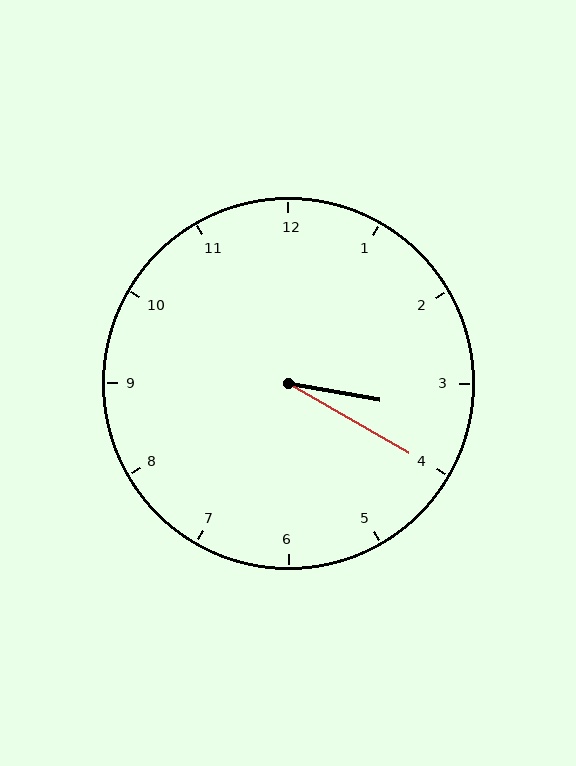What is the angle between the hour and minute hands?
Approximately 20 degrees.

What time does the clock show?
3:20.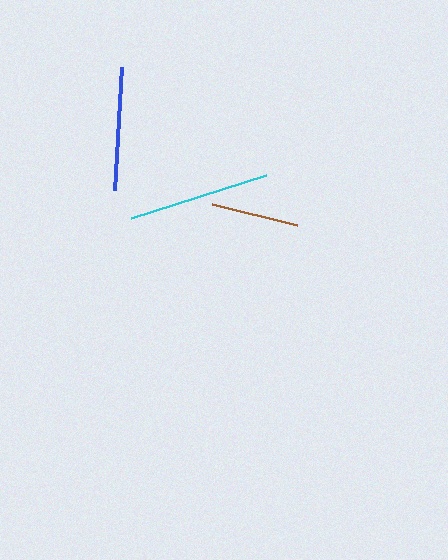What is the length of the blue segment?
The blue segment is approximately 123 pixels long.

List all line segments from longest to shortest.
From longest to shortest: cyan, blue, brown.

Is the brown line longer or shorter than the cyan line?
The cyan line is longer than the brown line.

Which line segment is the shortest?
The brown line is the shortest at approximately 88 pixels.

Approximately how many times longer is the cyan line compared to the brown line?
The cyan line is approximately 1.6 times the length of the brown line.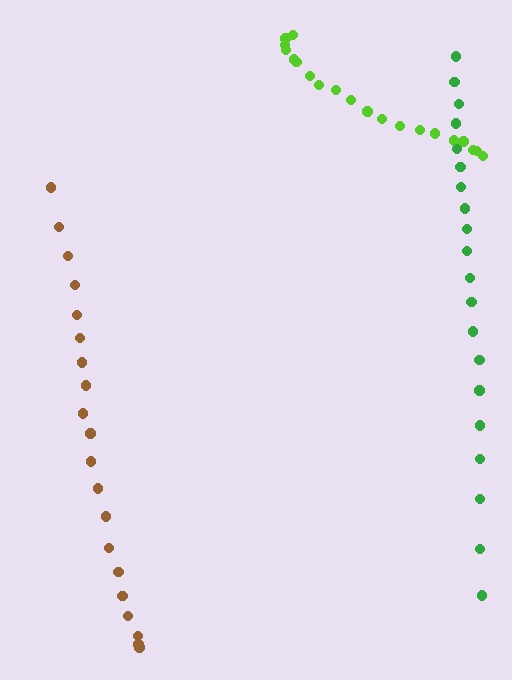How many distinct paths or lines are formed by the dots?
There are 3 distinct paths.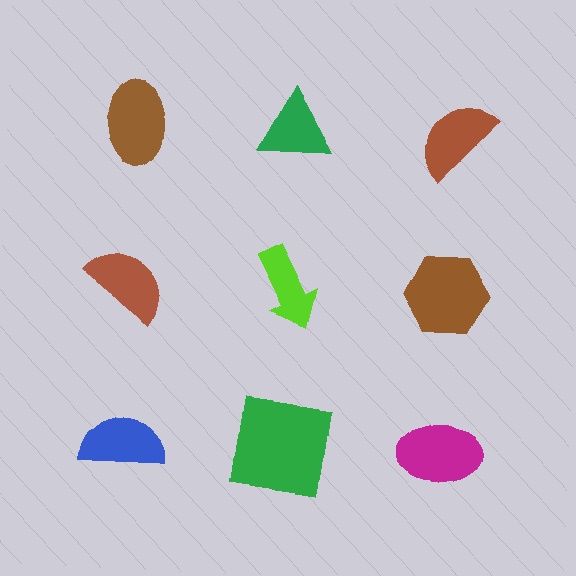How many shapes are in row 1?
3 shapes.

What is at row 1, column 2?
A green triangle.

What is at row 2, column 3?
A brown hexagon.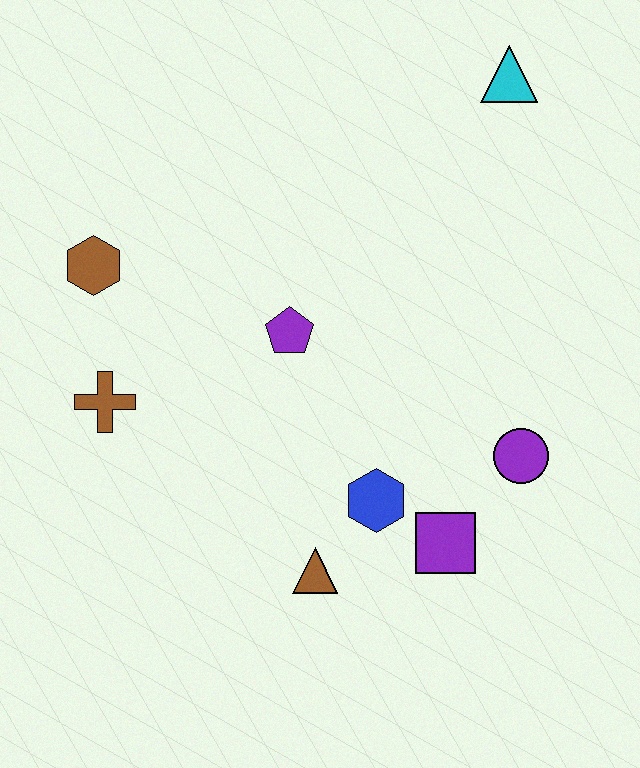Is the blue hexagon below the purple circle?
Yes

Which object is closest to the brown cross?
The brown hexagon is closest to the brown cross.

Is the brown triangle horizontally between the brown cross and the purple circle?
Yes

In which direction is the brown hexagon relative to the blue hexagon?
The brown hexagon is to the left of the blue hexagon.